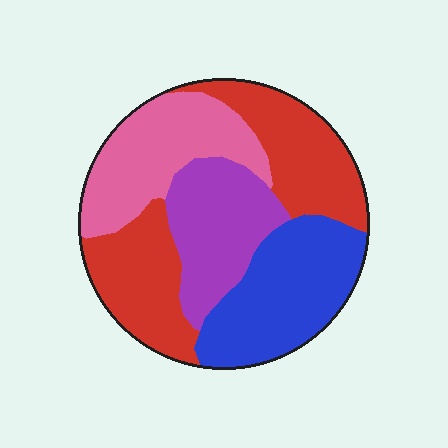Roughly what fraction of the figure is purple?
Purple takes up about one fifth (1/5) of the figure.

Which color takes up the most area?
Red, at roughly 35%.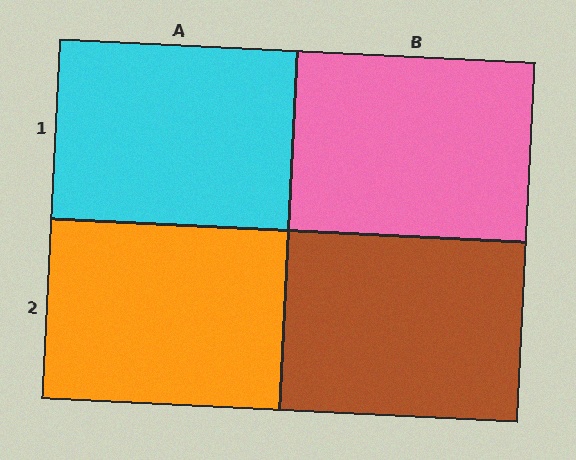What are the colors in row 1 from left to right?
Cyan, pink.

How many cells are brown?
1 cell is brown.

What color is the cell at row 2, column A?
Orange.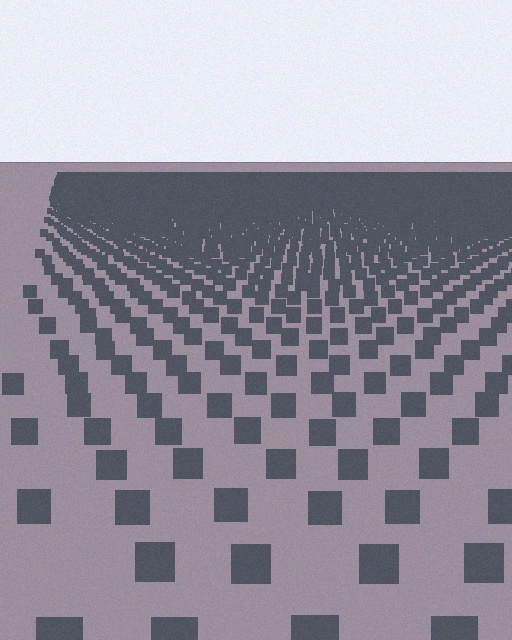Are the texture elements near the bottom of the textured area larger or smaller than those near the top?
Larger. Near the bottom, elements are closer to the viewer and appear at a bigger on-screen size.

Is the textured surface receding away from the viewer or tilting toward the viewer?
The surface is receding away from the viewer. Texture elements get smaller and denser toward the top.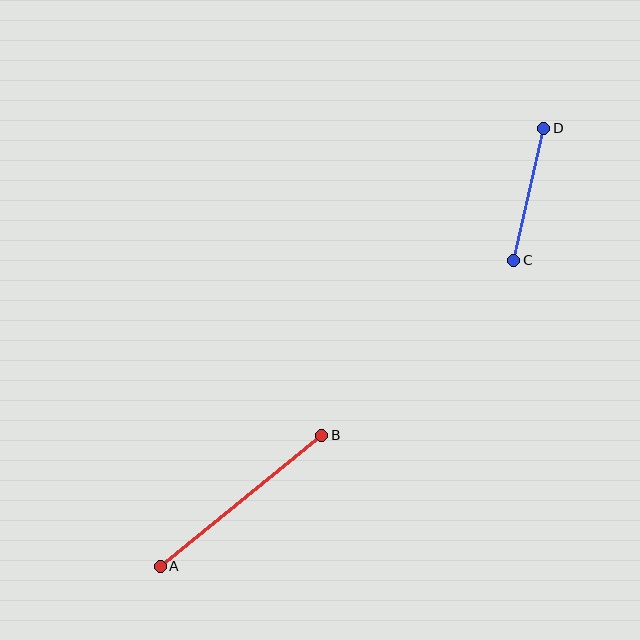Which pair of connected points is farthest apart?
Points A and B are farthest apart.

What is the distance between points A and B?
The distance is approximately 208 pixels.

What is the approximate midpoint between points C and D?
The midpoint is at approximately (529, 194) pixels.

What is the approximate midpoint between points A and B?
The midpoint is at approximately (241, 501) pixels.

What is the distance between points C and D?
The distance is approximately 136 pixels.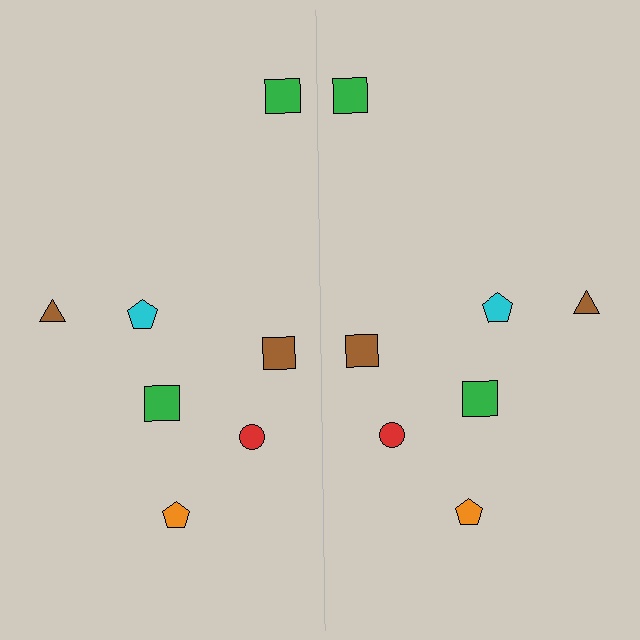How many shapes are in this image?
There are 14 shapes in this image.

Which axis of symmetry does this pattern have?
The pattern has a vertical axis of symmetry running through the center of the image.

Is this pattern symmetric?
Yes, this pattern has bilateral (reflection) symmetry.